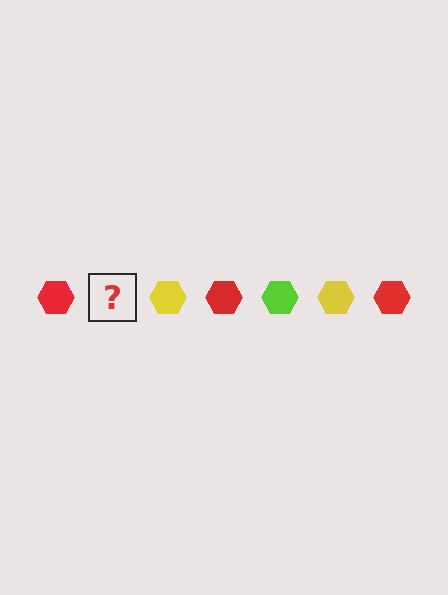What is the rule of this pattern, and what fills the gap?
The rule is that the pattern cycles through red, lime, yellow hexagons. The gap should be filled with a lime hexagon.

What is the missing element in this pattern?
The missing element is a lime hexagon.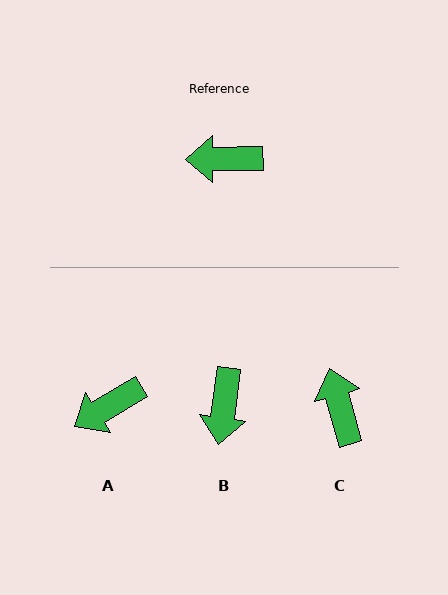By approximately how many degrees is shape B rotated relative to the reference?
Approximately 82 degrees counter-clockwise.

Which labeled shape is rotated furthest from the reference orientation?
B, about 82 degrees away.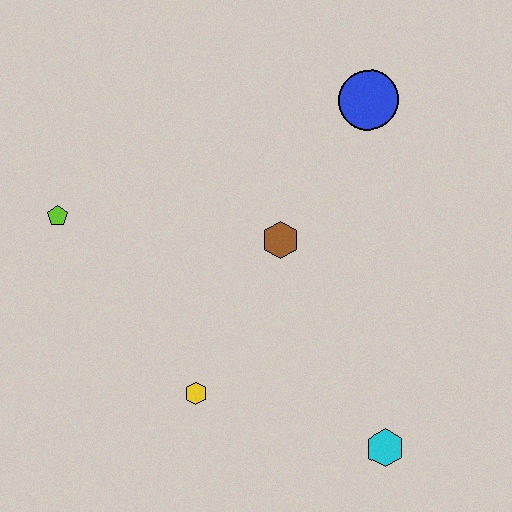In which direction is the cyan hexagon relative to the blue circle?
The cyan hexagon is below the blue circle.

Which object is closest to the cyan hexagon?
The yellow hexagon is closest to the cyan hexagon.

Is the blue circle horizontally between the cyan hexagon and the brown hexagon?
Yes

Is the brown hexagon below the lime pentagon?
Yes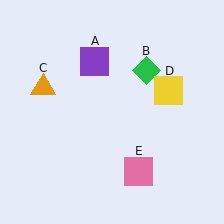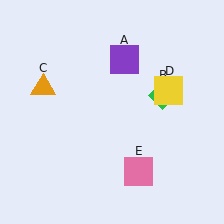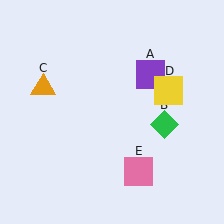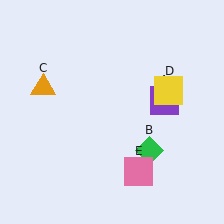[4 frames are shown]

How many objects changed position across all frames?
2 objects changed position: purple square (object A), green diamond (object B).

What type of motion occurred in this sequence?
The purple square (object A), green diamond (object B) rotated clockwise around the center of the scene.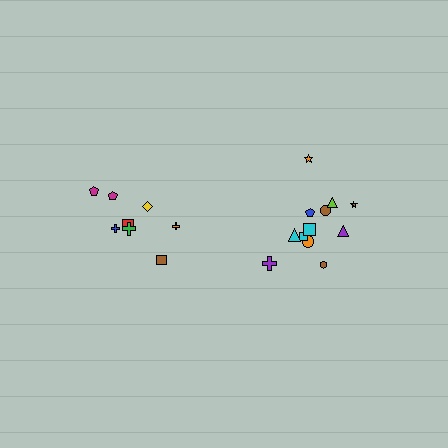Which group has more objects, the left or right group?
The right group.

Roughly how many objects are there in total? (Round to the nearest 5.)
Roughly 20 objects in total.